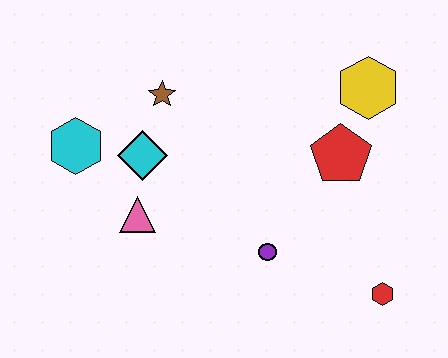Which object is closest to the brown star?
The cyan diamond is closest to the brown star.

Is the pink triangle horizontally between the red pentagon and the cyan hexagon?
Yes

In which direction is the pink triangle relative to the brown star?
The pink triangle is below the brown star.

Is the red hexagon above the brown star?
No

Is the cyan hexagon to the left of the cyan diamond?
Yes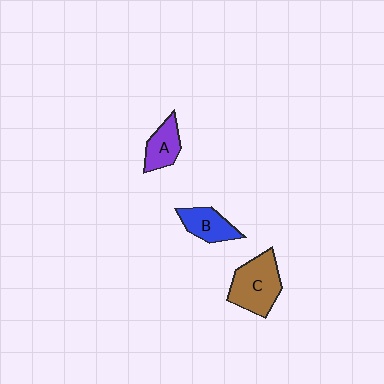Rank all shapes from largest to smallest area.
From largest to smallest: C (brown), B (blue), A (purple).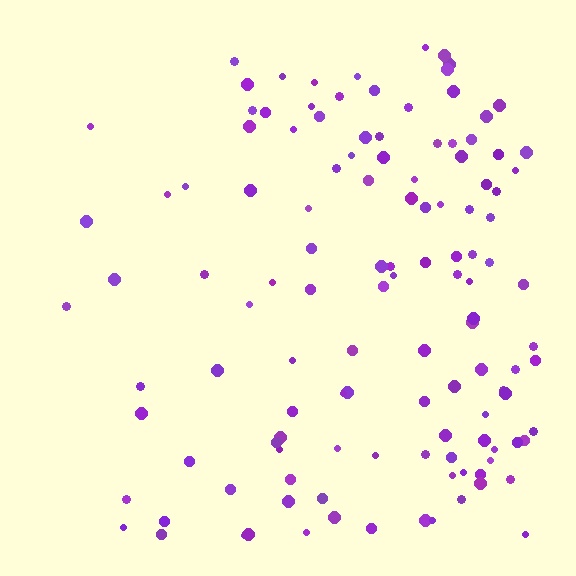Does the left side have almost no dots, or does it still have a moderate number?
Still a moderate number, just noticeably fewer than the right.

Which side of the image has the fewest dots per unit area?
The left.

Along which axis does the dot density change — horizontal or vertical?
Horizontal.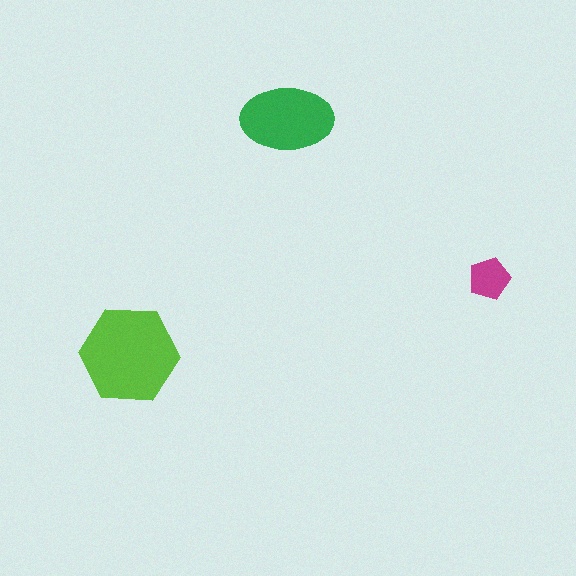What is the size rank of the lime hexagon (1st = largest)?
1st.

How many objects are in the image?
There are 3 objects in the image.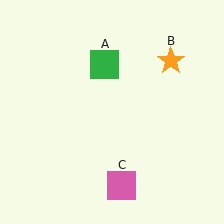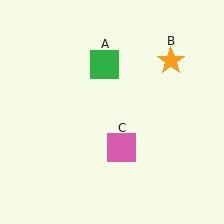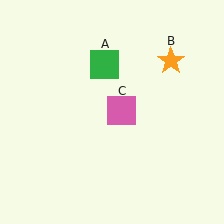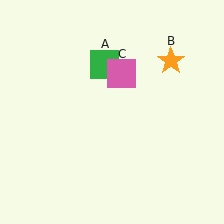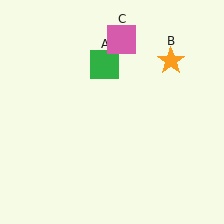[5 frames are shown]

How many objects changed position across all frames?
1 object changed position: pink square (object C).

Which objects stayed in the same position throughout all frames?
Green square (object A) and orange star (object B) remained stationary.